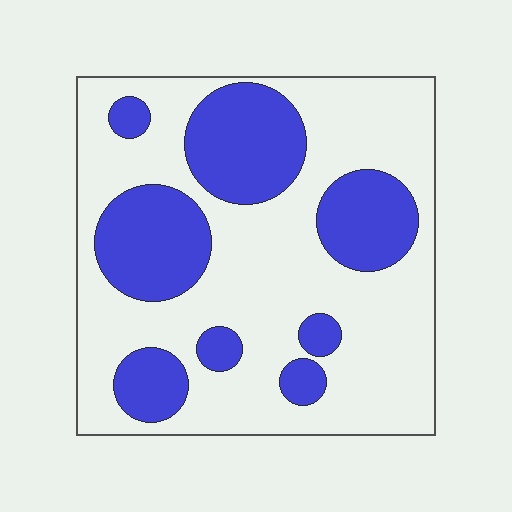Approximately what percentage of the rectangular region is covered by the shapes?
Approximately 30%.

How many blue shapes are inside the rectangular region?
8.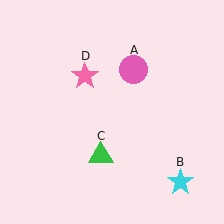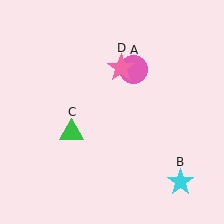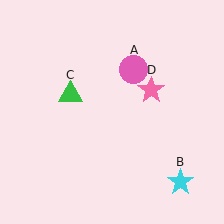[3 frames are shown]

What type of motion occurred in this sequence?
The green triangle (object C), pink star (object D) rotated clockwise around the center of the scene.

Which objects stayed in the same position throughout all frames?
Pink circle (object A) and cyan star (object B) remained stationary.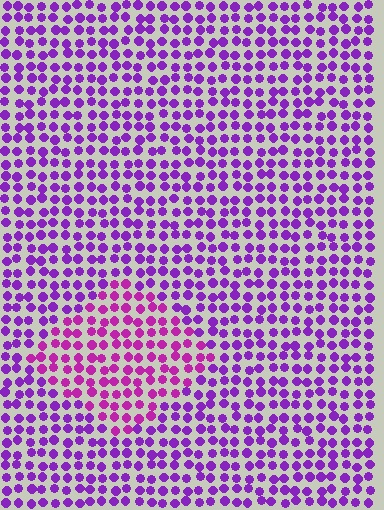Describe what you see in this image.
The image is filled with small purple elements in a uniform arrangement. A diamond-shaped region is visible where the elements are tinted to a slightly different hue, forming a subtle color boundary.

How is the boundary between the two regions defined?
The boundary is defined purely by a slight shift in hue (about 28 degrees). Spacing, size, and orientation are identical on both sides.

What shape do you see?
I see a diamond.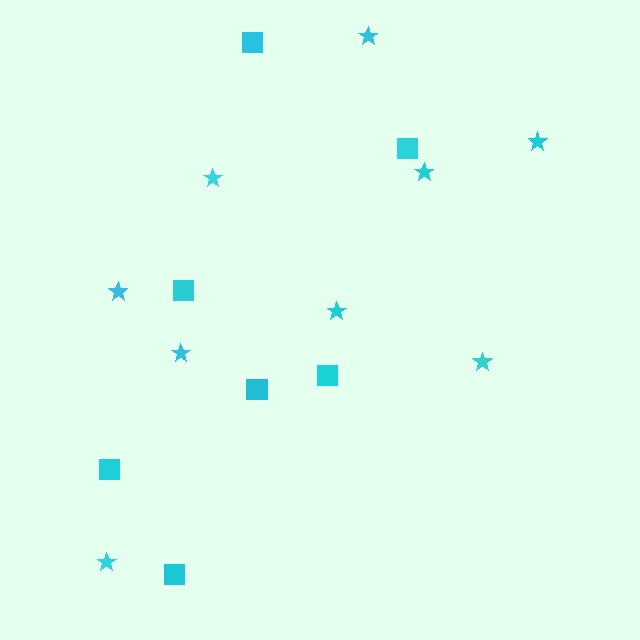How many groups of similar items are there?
There are 2 groups: one group of stars (9) and one group of squares (7).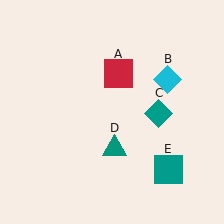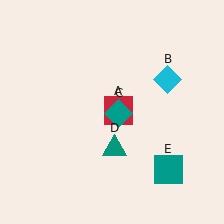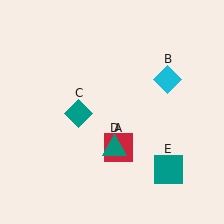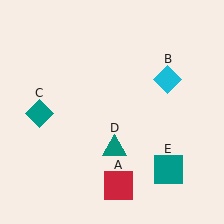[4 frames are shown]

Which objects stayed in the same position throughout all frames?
Cyan diamond (object B) and teal triangle (object D) and teal square (object E) remained stationary.